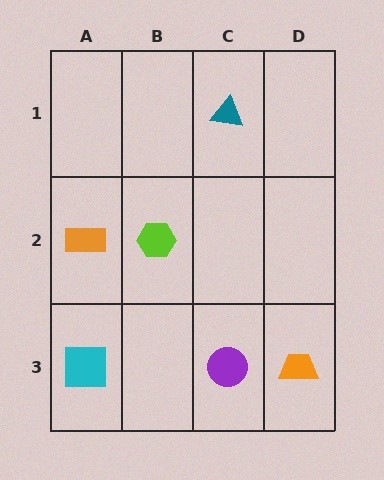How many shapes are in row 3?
3 shapes.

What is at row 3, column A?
A cyan square.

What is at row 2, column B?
A lime hexagon.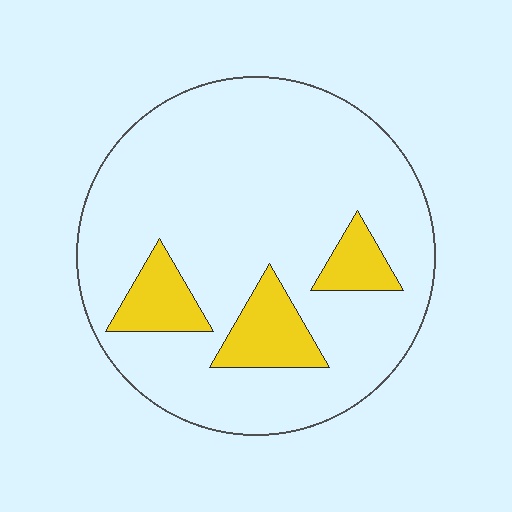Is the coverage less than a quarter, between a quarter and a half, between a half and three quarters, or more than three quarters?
Less than a quarter.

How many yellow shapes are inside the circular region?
3.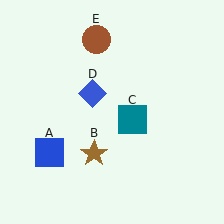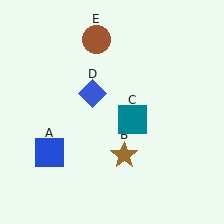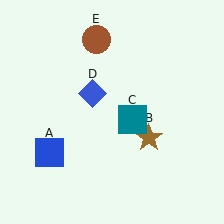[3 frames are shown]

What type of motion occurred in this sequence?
The brown star (object B) rotated counterclockwise around the center of the scene.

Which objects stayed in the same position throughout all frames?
Blue square (object A) and teal square (object C) and blue diamond (object D) and brown circle (object E) remained stationary.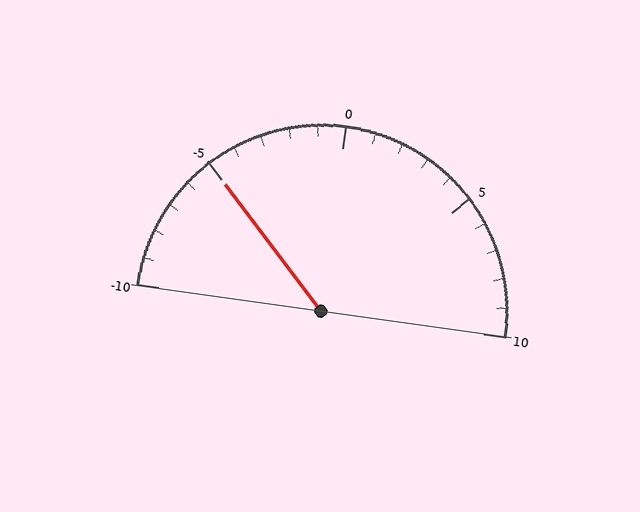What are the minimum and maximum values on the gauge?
The gauge ranges from -10 to 10.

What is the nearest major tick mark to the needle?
The nearest major tick mark is -5.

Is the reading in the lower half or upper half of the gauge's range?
The reading is in the lower half of the range (-10 to 10).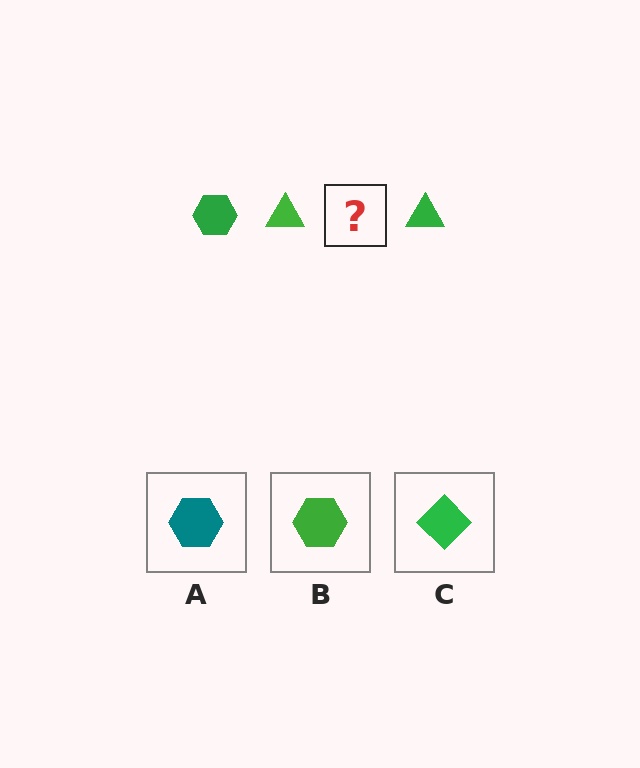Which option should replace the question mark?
Option B.